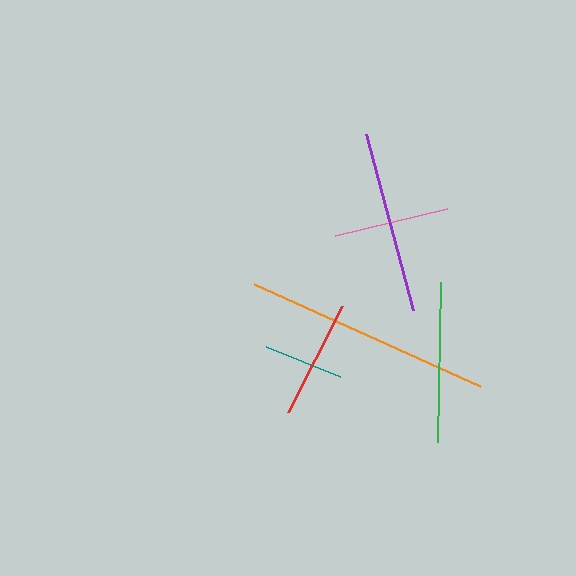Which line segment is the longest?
The orange line is the longest at approximately 247 pixels.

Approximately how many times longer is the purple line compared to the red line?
The purple line is approximately 1.5 times the length of the red line.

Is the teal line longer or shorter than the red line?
The red line is longer than the teal line.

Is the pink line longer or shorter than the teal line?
The pink line is longer than the teal line.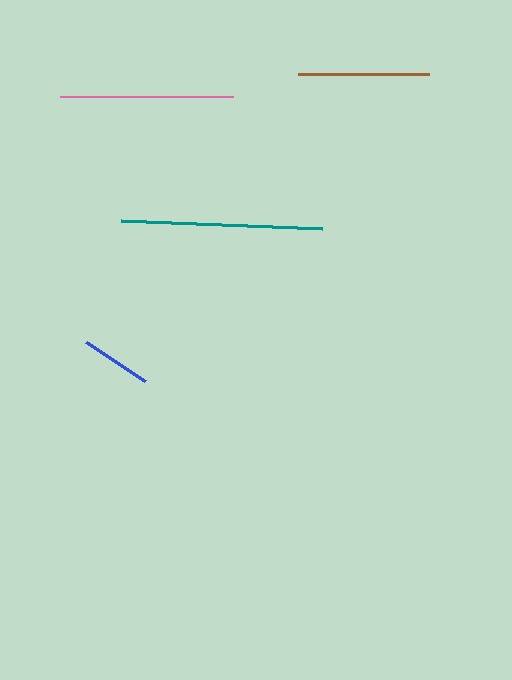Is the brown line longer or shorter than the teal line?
The teal line is longer than the brown line.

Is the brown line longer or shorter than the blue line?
The brown line is longer than the blue line.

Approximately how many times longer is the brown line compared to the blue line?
The brown line is approximately 1.9 times the length of the blue line.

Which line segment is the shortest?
The blue line is the shortest at approximately 71 pixels.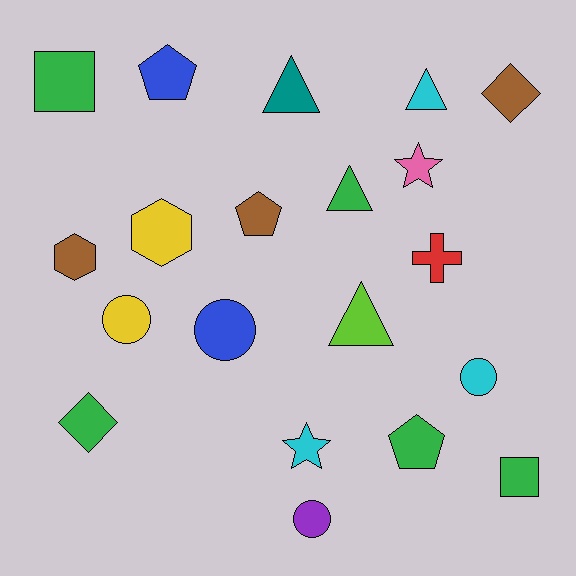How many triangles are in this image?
There are 4 triangles.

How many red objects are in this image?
There is 1 red object.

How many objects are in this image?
There are 20 objects.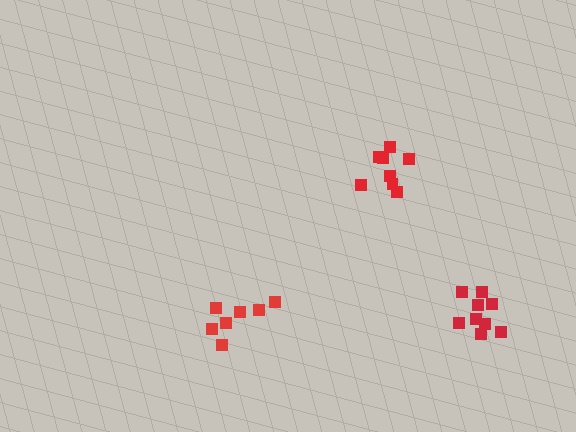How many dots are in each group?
Group 1: 7 dots, Group 2: 9 dots, Group 3: 9 dots (25 total).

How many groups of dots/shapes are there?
There are 3 groups.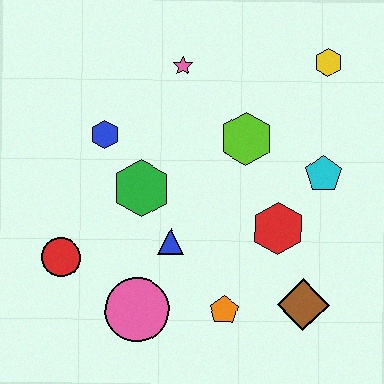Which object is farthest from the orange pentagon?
The yellow hexagon is farthest from the orange pentagon.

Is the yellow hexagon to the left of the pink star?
No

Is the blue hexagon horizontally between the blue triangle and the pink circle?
No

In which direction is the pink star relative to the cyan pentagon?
The pink star is to the left of the cyan pentagon.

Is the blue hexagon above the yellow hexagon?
No